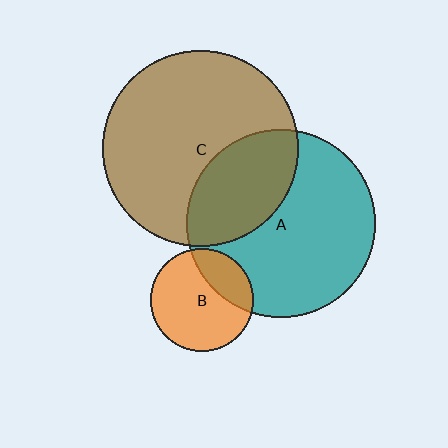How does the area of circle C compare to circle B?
Approximately 3.6 times.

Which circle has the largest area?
Circle C (brown).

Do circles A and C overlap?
Yes.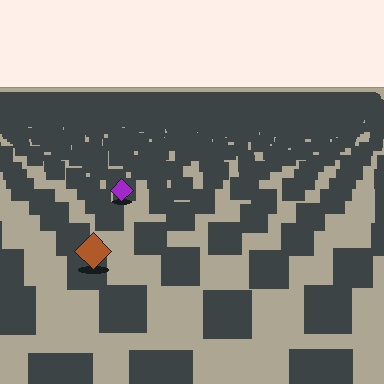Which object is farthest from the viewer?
The purple diamond is farthest from the viewer. It appears smaller and the ground texture around it is denser.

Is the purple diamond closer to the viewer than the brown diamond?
No. The brown diamond is closer — you can tell from the texture gradient: the ground texture is coarser near it.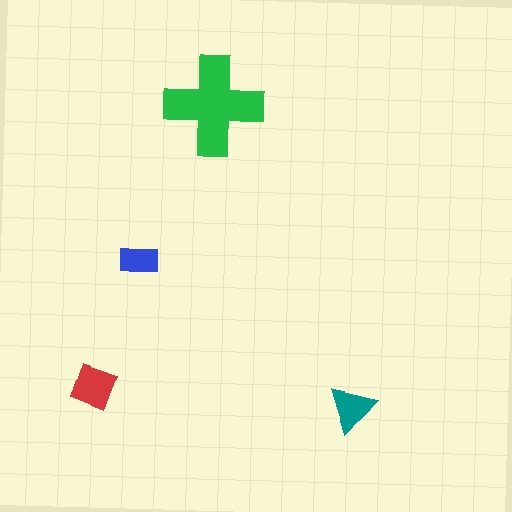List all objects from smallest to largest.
The blue rectangle, the teal triangle, the red diamond, the green cross.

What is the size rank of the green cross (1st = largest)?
1st.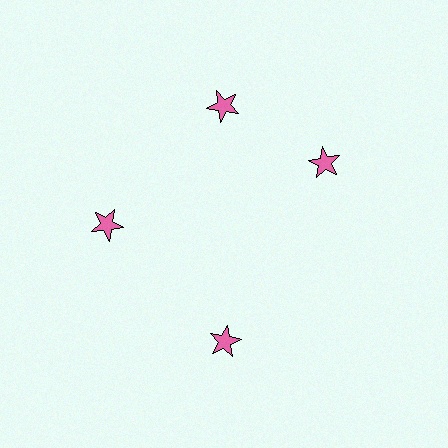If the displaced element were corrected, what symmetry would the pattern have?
It would have 4-fold rotational symmetry — the pattern would map onto itself every 90 degrees.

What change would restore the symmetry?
The symmetry would be restored by rotating it back into even spacing with its neighbors so that all 4 stars sit at equal angles and equal distance from the center.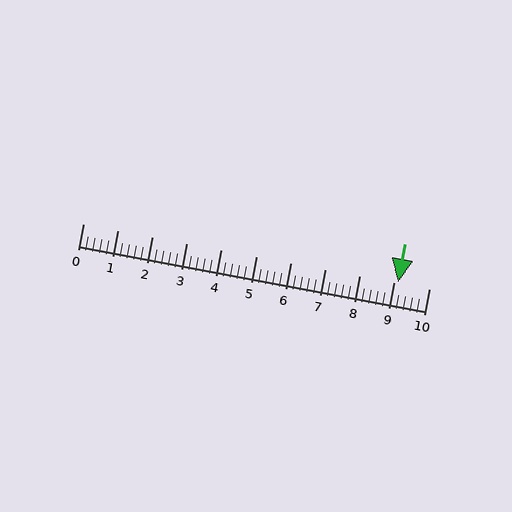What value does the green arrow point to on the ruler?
The green arrow points to approximately 9.1.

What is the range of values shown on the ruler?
The ruler shows values from 0 to 10.